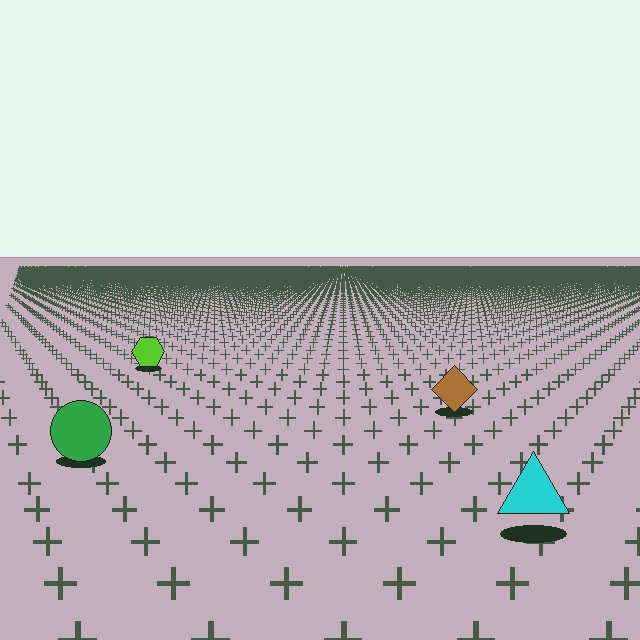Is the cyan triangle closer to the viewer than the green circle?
Yes. The cyan triangle is closer — you can tell from the texture gradient: the ground texture is coarser near it.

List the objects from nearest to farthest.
From nearest to farthest: the cyan triangle, the green circle, the brown diamond, the lime hexagon.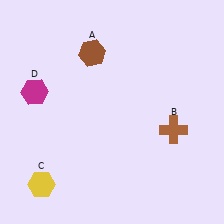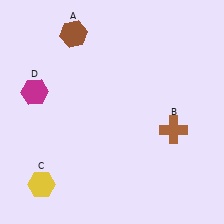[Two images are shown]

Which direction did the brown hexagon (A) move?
The brown hexagon (A) moved up.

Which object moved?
The brown hexagon (A) moved up.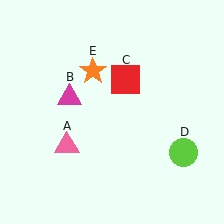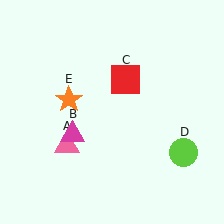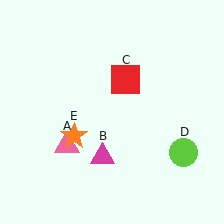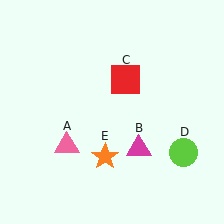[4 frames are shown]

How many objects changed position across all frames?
2 objects changed position: magenta triangle (object B), orange star (object E).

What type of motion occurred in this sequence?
The magenta triangle (object B), orange star (object E) rotated counterclockwise around the center of the scene.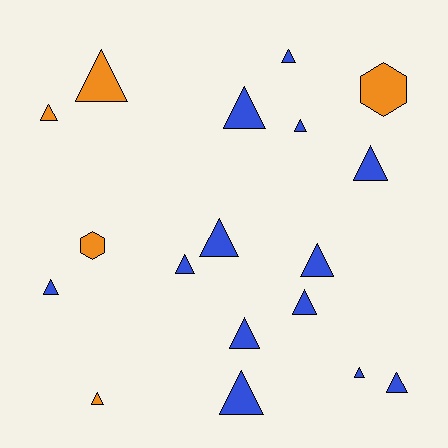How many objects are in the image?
There are 18 objects.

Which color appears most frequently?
Blue, with 13 objects.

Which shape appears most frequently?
Triangle, with 16 objects.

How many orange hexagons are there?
There are 2 orange hexagons.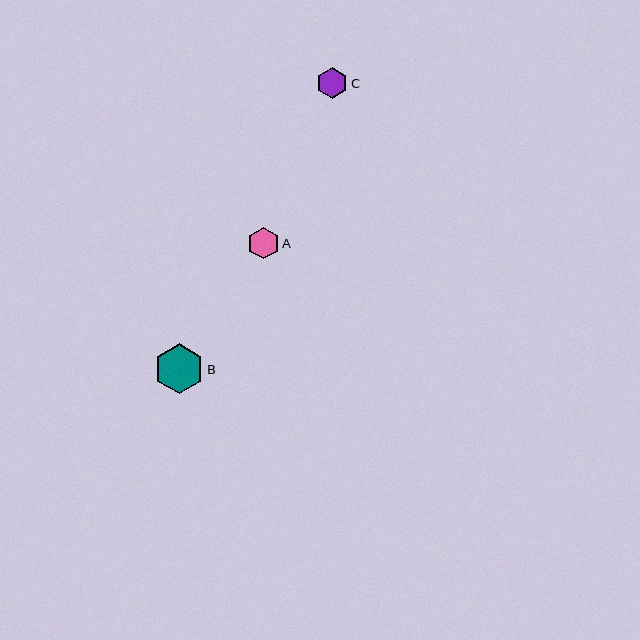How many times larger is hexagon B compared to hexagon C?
Hexagon B is approximately 1.6 times the size of hexagon C.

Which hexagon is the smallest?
Hexagon C is the smallest with a size of approximately 31 pixels.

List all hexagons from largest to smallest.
From largest to smallest: B, A, C.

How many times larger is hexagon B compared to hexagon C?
Hexagon B is approximately 1.6 times the size of hexagon C.